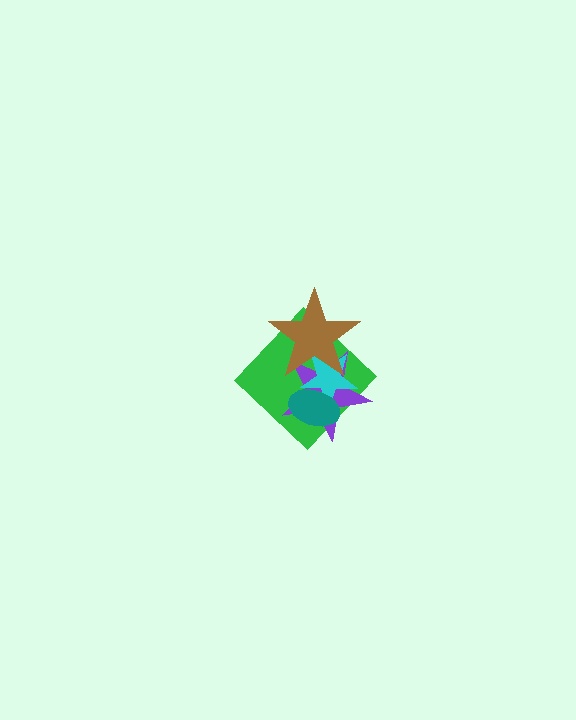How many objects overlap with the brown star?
3 objects overlap with the brown star.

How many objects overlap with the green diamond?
4 objects overlap with the green diamond.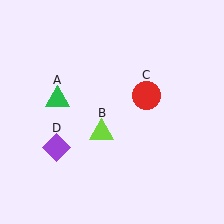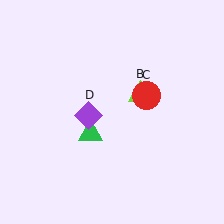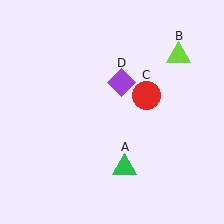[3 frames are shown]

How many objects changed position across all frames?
3 objects changed position: green triangle (object A), lime triangle (object B), purple diamond (object D).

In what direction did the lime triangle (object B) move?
The lime triangle (object B) moved up and to the right.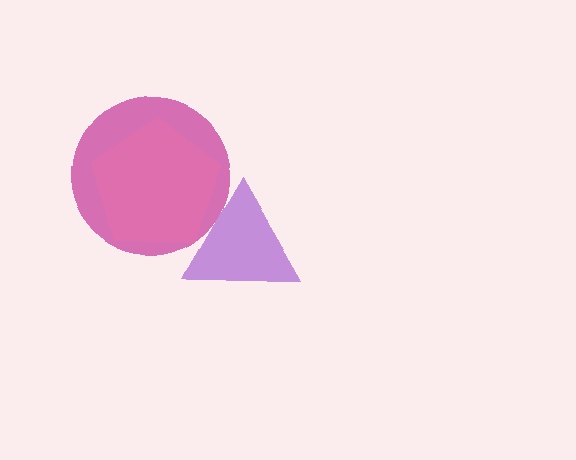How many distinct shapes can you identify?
There are 3 distinct shapes: a magenta circle, a purple triangle, a pink pentagon.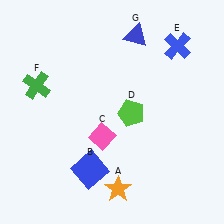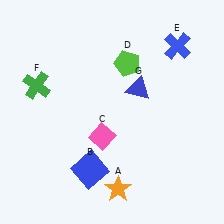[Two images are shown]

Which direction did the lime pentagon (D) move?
The lime pentagon (D) moved up.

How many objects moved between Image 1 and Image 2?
2 objects moved between the two images.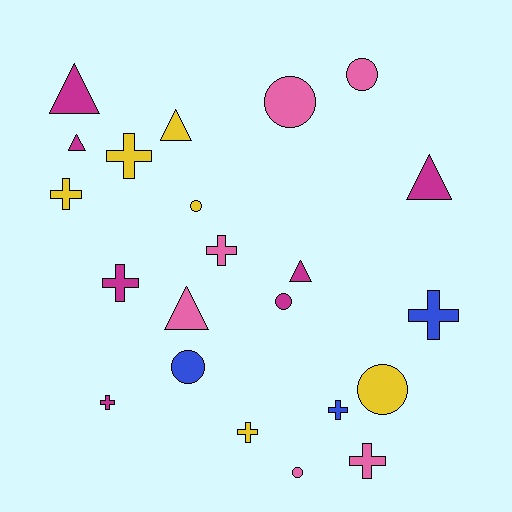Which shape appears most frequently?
Cross, with 9 objects.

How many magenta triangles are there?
There are 4 magenta triangles.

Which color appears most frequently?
Magenta, with 7 objects.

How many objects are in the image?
There are 22 objects.